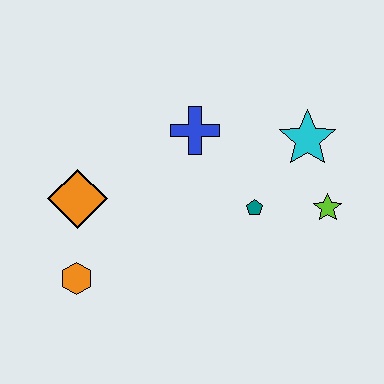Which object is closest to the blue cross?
The teal pentagon is closest to the blue cross.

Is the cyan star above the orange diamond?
Yes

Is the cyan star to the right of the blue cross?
Yes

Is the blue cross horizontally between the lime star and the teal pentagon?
No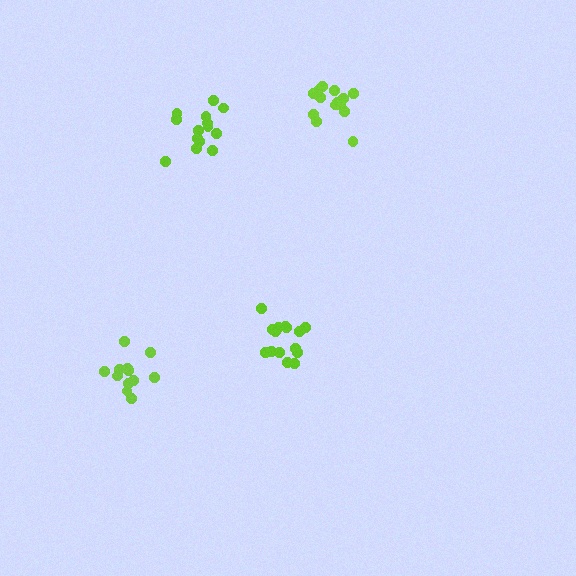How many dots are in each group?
Group 1: 14 dots, Group 2: 12 dots, Group 3: 15 dots, Group 4: 14 dots (55 total).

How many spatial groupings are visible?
There are 4 spatial groupings.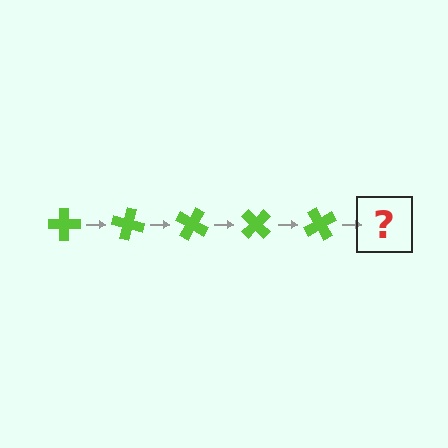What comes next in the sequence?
The next element should be a lime cross rotated 75 degrees.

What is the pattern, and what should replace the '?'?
The pattern is that the cross rotates 15 degrees each step. The '?' should be a lime cross rotated 75 degrees.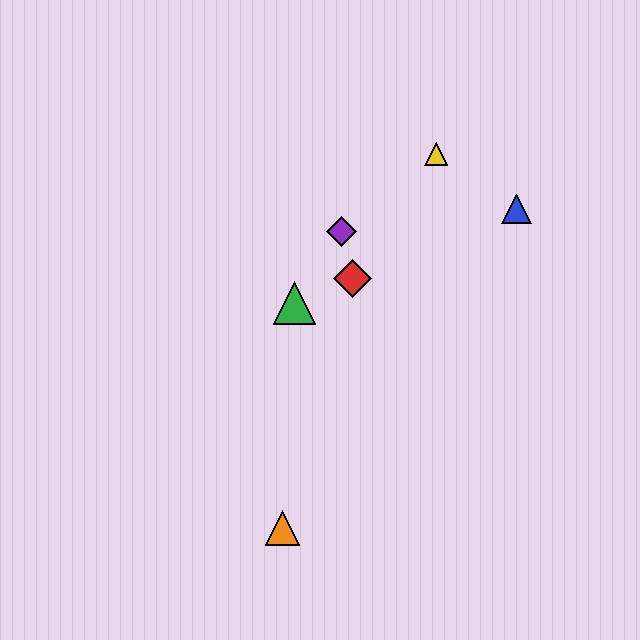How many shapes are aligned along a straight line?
3 shapes (the red diamond, the blue triangle, the green triangle) are aligned along a straight line.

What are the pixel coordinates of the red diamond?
The red diamond is at (352, 279).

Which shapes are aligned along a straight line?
The red diamond, the blue triangle, the green triangle are aligned along a straight line.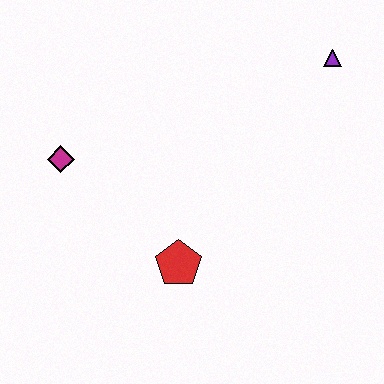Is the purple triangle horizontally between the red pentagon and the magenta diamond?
No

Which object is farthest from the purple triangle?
The magenta diamond is farthest from the purple triangle.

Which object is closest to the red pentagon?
The magenta diamond is closest to the red pentagon.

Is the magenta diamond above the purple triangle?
No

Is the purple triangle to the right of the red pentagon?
Yes